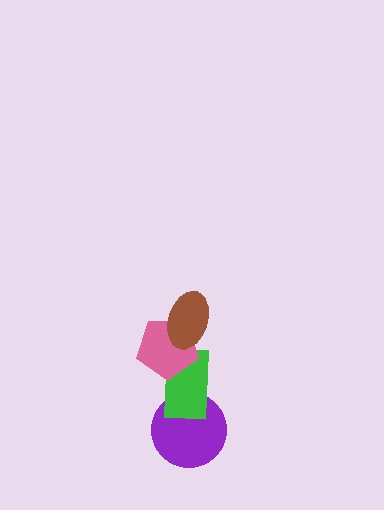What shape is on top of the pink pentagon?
The brown ellipse is on top of the pink pentagon.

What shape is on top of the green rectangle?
The pink pentagon is on top of the green rectangle.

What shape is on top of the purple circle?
The green rectangle is on top of the purple circle.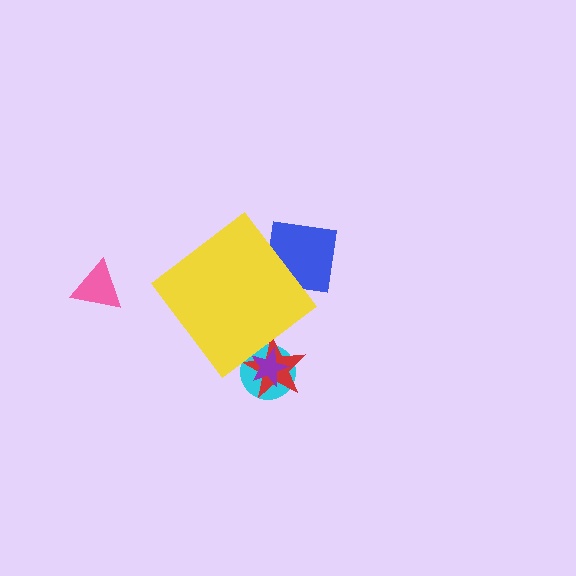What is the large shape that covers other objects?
A yellow diamond.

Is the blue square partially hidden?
Yes, the blue square is partially hidden behind the yellow diamond.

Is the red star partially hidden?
Yes, the red star is partially hidden behind the yellow diamond.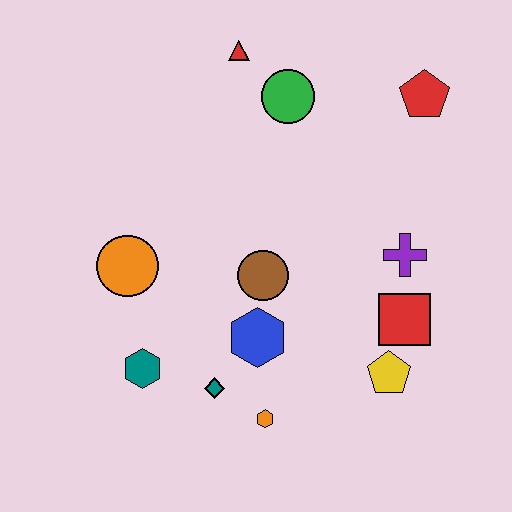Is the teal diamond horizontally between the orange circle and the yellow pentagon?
Yes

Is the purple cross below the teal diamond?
No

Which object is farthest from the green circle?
The orange hexagon is farthest from the green circle.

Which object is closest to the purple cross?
The red square is closest to the purple cross.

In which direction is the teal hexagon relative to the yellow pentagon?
The teal hexagon is to the left of the yellow pentagon.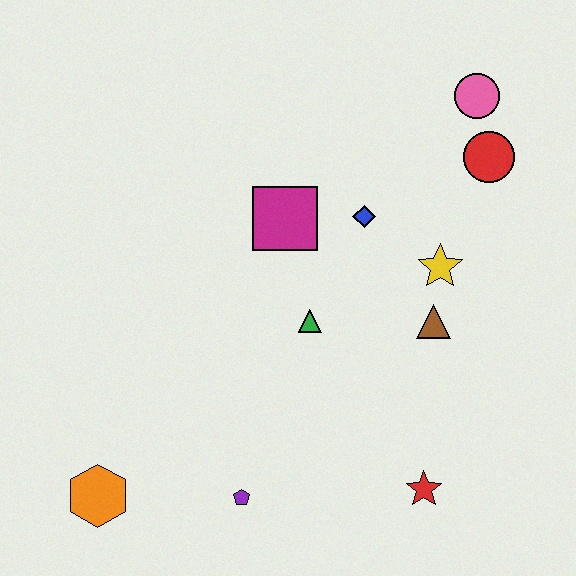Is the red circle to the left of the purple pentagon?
No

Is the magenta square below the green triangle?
No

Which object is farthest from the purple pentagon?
The pink circle is farthest from the purple pentagon.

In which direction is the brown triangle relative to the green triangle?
The brown triangle is to the right of the green triangle.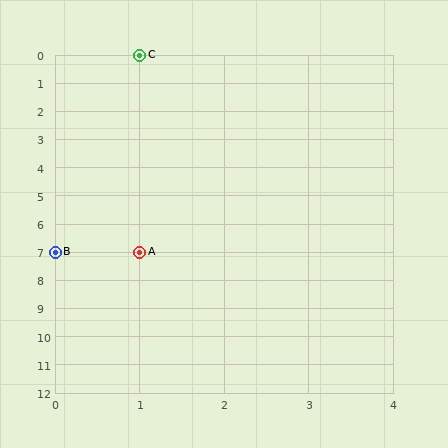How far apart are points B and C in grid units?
Points B and C are 1 column and 7 rows apart (about 7.1 grid units diagonally).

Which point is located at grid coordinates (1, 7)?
Point A is at (1, 7).